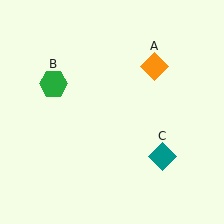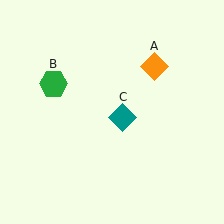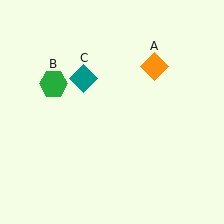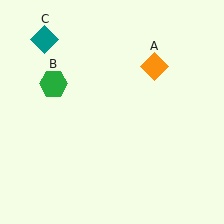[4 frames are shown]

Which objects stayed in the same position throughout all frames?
Orange diamond (object A) and green hexagon (object B) remained stationary.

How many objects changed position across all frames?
1 object changed position: teal diamond (object C).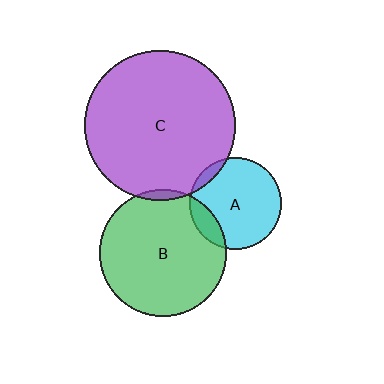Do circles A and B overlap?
Yes.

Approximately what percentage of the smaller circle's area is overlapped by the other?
Approximately 15%.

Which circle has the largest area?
Circle C (purple).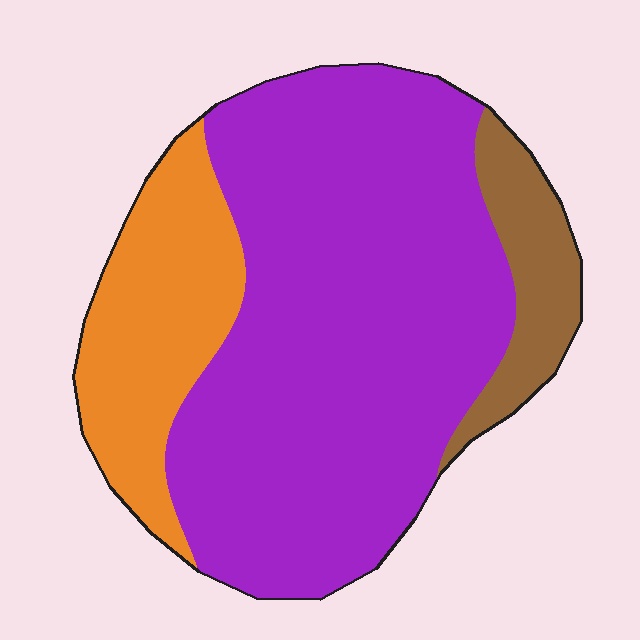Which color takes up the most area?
Purple, at roughly 70%.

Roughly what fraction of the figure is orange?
Orange covers about 20% of the figure.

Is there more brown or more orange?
Orange.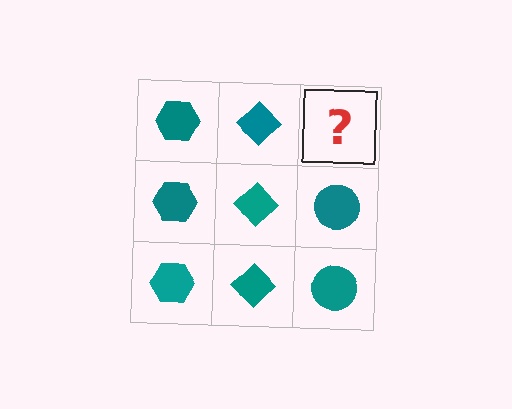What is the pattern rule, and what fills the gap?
The rule is that each column has a consistent shape. The gap should be filled with a teal circle.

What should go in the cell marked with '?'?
The missing cell should contain a teal circle.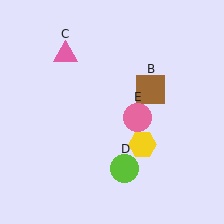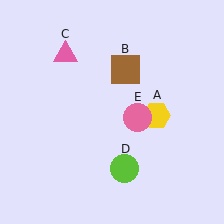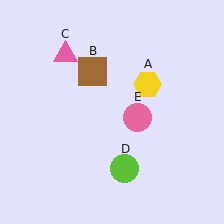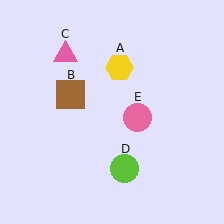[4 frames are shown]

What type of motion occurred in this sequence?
The yellow hexagon (object A), brown square (object B) rotated counterclockwise around the center of the scene.